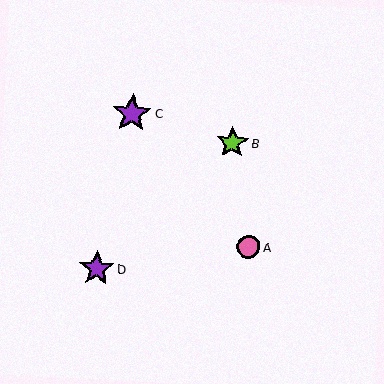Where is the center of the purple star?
The center of the purple star is at (97, 269).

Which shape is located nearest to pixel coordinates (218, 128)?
The lime star (labeled B) at (232, 143) is nearest to that location.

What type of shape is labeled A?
Shape A is a pink circle.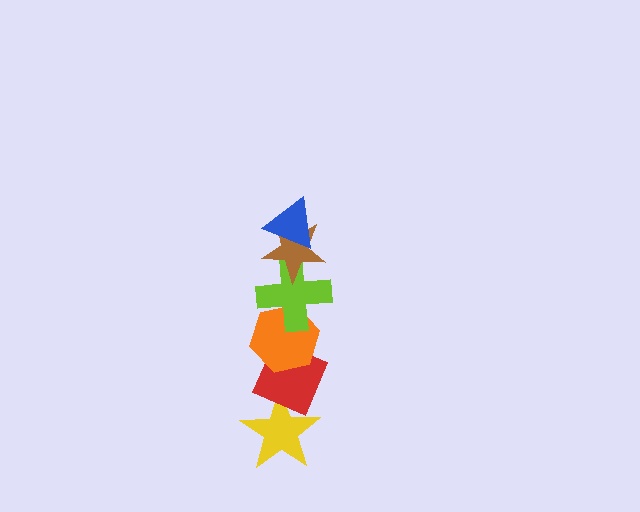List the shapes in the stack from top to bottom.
From top to bottom: the blue triangle, the brown star, the lime cross, the orange hexagon, the red diamond, the yellow star.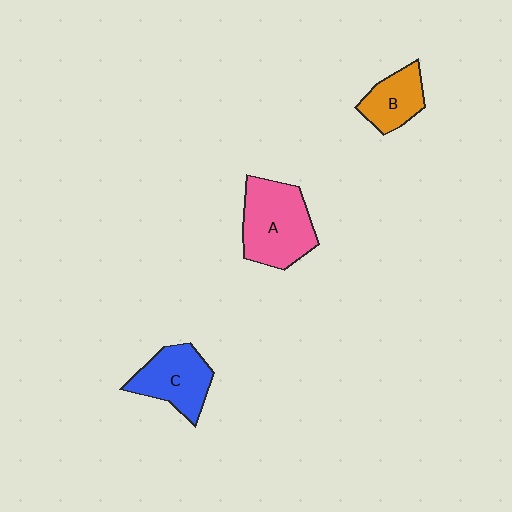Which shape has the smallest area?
Shape B (orange).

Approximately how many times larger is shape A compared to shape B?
Approximately 1.8 times.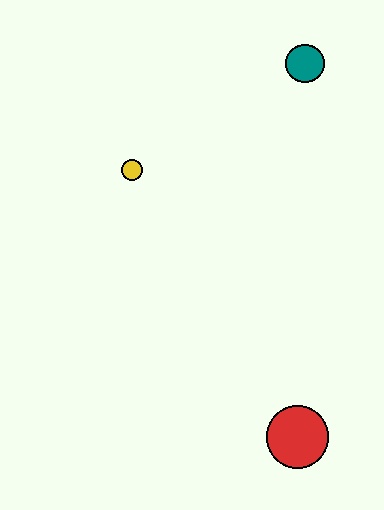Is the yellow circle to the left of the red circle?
Yes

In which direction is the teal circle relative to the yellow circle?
The teal circle is to the right of the yellow circle.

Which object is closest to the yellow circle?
The teal circle is closest to the yellow circle.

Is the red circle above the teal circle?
No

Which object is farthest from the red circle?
The teal circle is farthest from the red circle.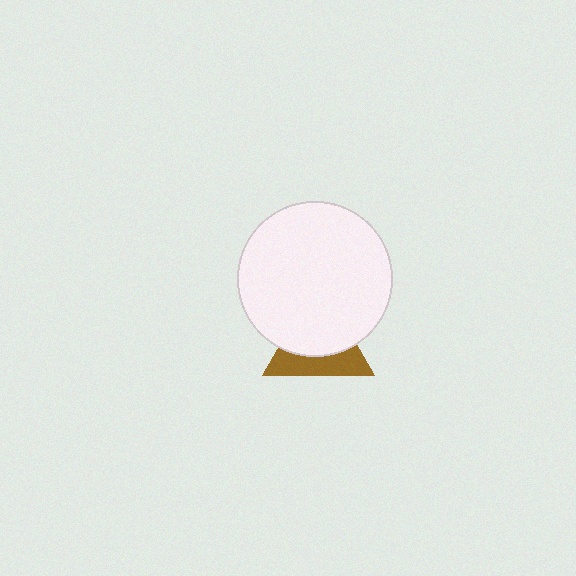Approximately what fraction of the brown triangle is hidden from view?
Roughly 60% of the brown triangle is hidden behind the white circle.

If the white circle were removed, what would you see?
You would see the complete brown triangle.